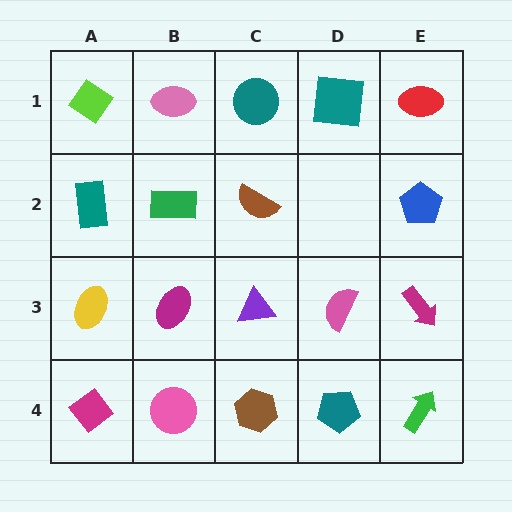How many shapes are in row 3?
5 shapes.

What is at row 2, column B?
A green rectangle.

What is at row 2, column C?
A brown semicircle.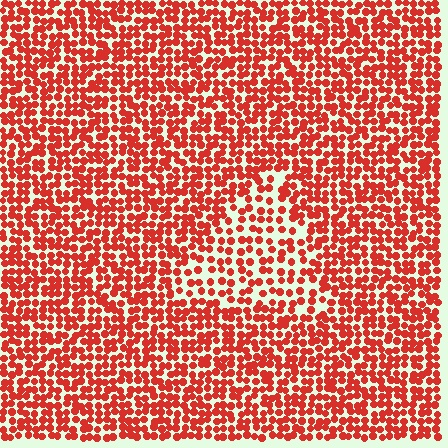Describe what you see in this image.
The image contains small red elements arranged at two different densities. A triangle-shaped region is visible where the elements are less densely packed than the surrounding area.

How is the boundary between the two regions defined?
The boundary is defined by a change in element density (approximately 1.7x ratio). All elements are the same color, size, and shape.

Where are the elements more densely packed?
The elements are more densely packed outside the triangle boundary.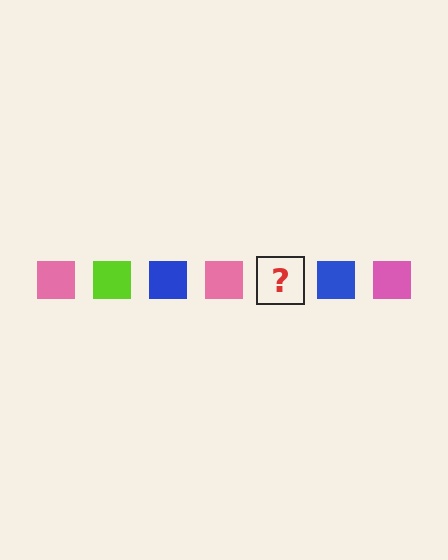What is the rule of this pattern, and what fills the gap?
The rule is that the pattern cycles through pink, lime, blue squares. The gap should be filled with a lime square.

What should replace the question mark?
The question mark should be replaced with a lime square.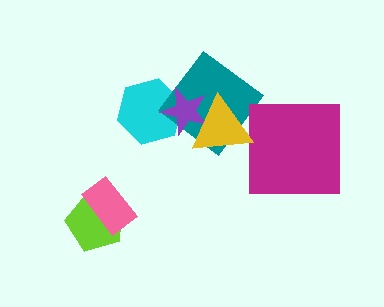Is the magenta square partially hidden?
No, no other shape covers it.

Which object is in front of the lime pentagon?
The pink rectangle is in front of the lime pentagon.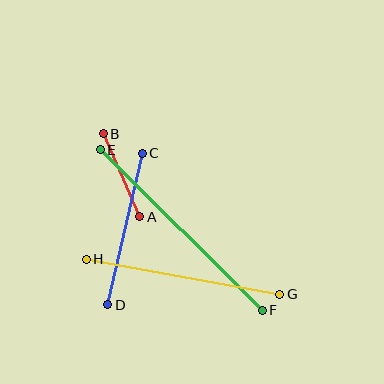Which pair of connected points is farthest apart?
Points E and F are farthest apart.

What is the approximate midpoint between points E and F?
The midpoint is at approximately (181, 230) pixels.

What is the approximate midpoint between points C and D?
The midpoint is at approximately (125, 229) pixels.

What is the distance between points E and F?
The distance is approximately 228 pixels.